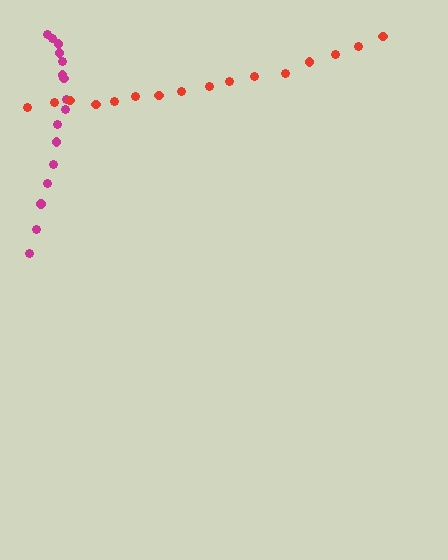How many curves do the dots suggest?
There are 2 distinct paths.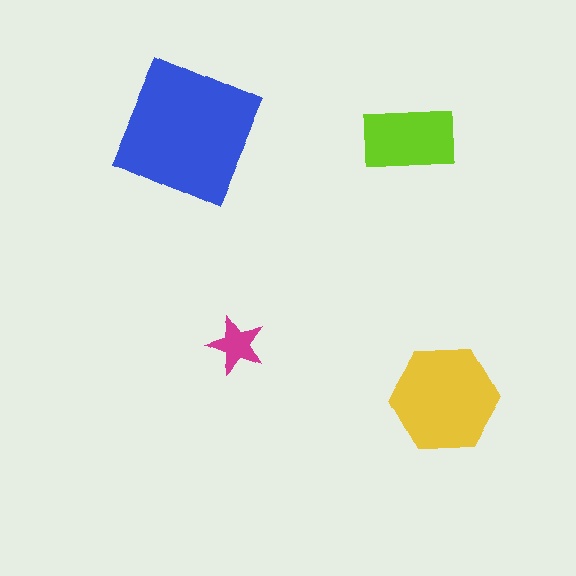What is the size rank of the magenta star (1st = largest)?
4th.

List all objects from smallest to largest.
The magenta star, the lime rectangle, the yellow hexagon, the blue square.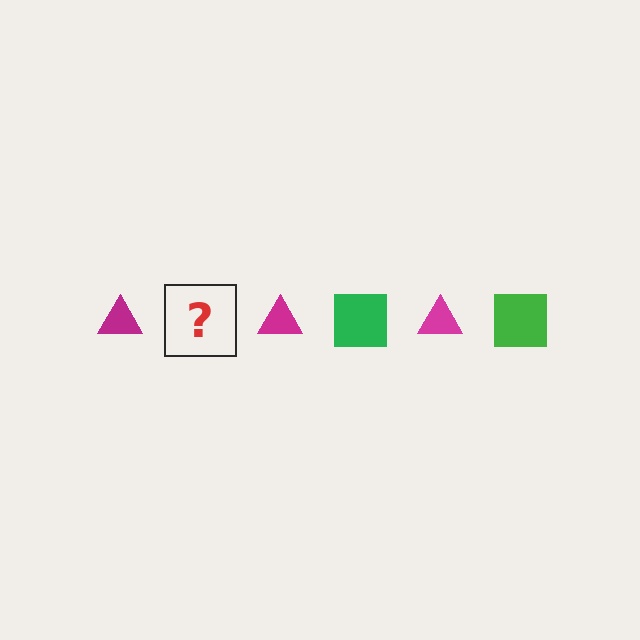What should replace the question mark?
The question mark should be replaced with a green square.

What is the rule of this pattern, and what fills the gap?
The rule is that the pattern alternates between magenta triangle and green square. The gap should be filled with a green square.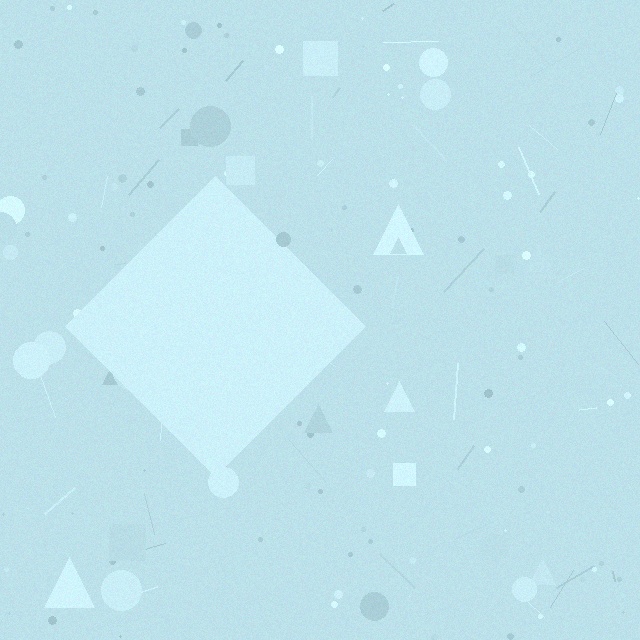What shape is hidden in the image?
A diamond is hidden in the image.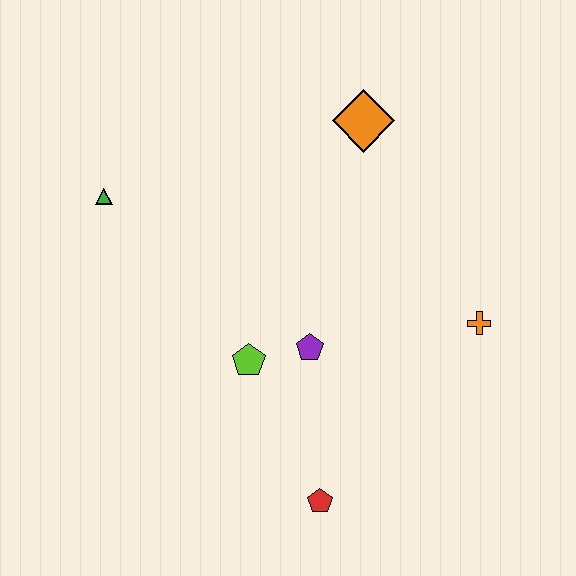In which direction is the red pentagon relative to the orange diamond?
The red pentagon is below the orange diamond.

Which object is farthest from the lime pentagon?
The orange diamond is farthest from the lime pentagon.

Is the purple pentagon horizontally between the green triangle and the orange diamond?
Yes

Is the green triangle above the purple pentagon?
Yes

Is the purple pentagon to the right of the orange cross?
No